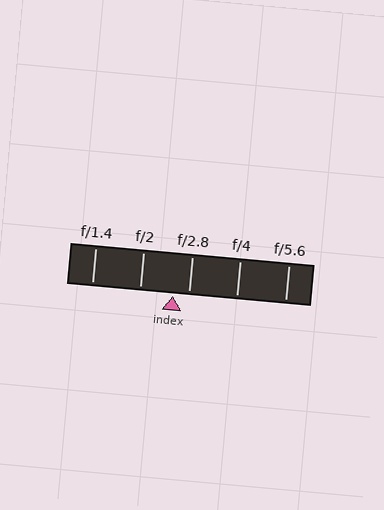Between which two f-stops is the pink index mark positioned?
The index mark is between f/2 and f/2.8.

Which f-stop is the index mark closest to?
The index mark is closest to f/2.8.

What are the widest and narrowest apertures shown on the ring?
The widest aperture shown is f/1.4 and the narrowest is f/5.6.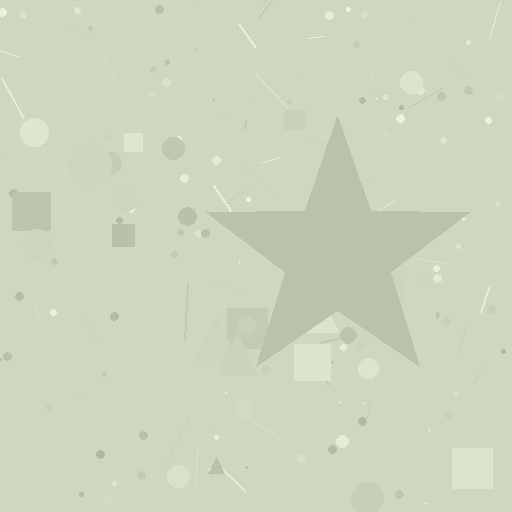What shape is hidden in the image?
A star is hidden in the image.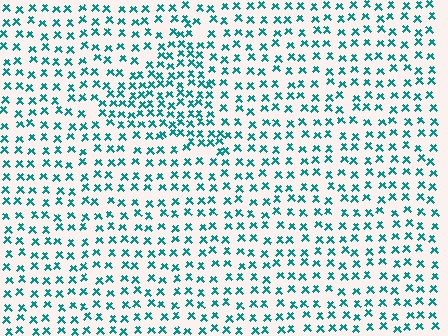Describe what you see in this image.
The image contains small teal elements arranged at two different densities. A triangle-shaped region is visible where the elements are more densely packed than the surrounding area.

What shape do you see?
I see a triangle.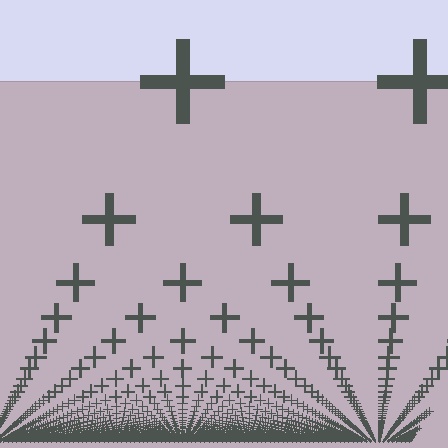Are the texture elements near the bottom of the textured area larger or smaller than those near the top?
Smaller. The gradient is inverted — elements near the bottom are smaller and denser.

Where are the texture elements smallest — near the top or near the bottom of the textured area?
Near the bottom.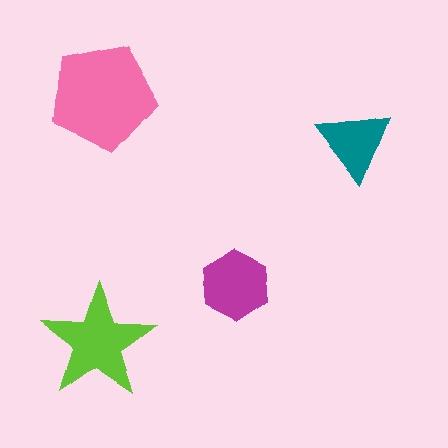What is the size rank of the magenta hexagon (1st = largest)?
3rd.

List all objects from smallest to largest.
The teal triangle, the magenta hexagon, the lime star, the pink pentagon.